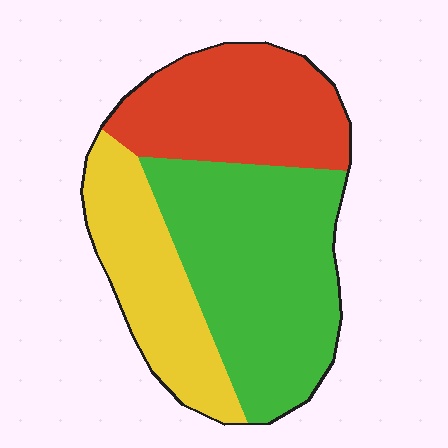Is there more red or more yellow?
Red.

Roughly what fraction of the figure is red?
Red covers around 30% of the figure.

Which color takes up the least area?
Yellow, at roughly 25%.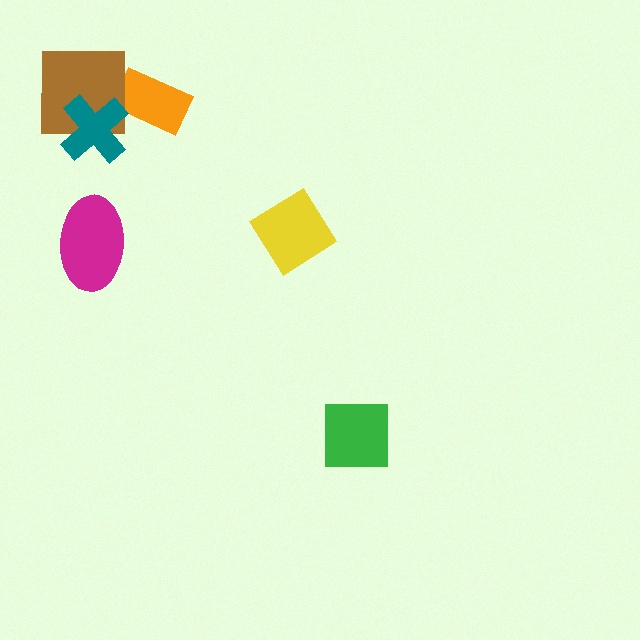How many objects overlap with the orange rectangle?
1 object overlaps with the orange rectangle.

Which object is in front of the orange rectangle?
The teal cross is in front of the orange rectangle.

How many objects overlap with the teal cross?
2 objects overlap with the teal cross.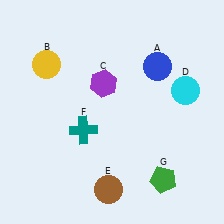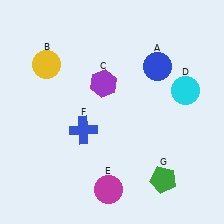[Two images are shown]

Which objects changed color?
E changed from brown to magenta. F changed from teal to blue.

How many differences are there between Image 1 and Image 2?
There are 2 differences between the two images.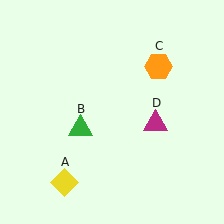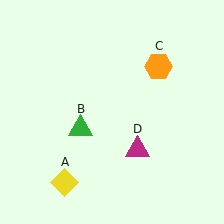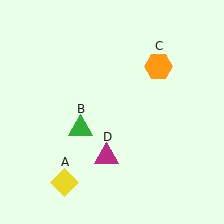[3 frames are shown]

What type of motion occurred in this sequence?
The magenta triangle (object D) rotated clockwise around the center of the scene.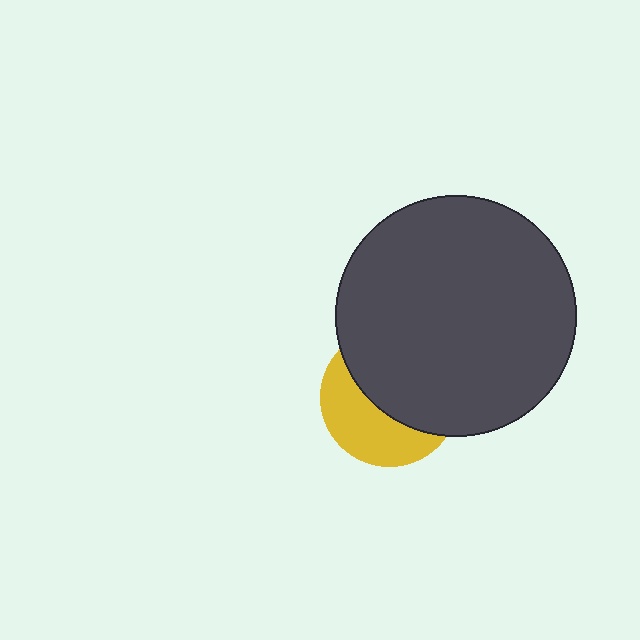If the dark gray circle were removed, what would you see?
You would see the complete yellow circle.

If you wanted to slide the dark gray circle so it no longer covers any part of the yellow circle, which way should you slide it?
Slide it toward the upper-right — that is the most direct way to separate the two shapes.